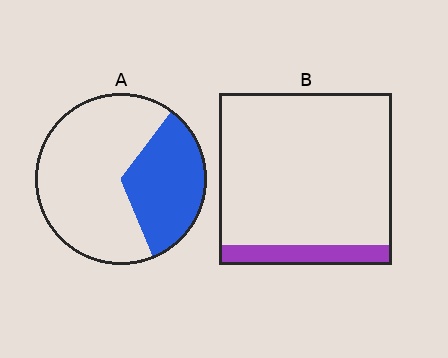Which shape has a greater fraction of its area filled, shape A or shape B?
Shape A.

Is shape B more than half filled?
No.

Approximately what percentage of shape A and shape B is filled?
A is approximately 35% and B is approximately 10%.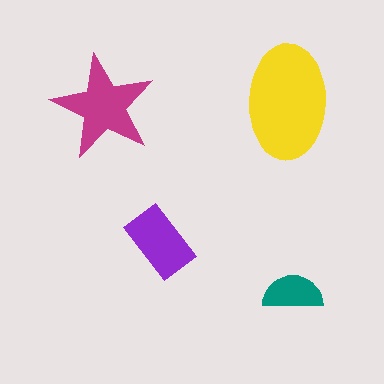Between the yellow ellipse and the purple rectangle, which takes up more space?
The yellow ellipse.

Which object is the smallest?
The teal semicircle.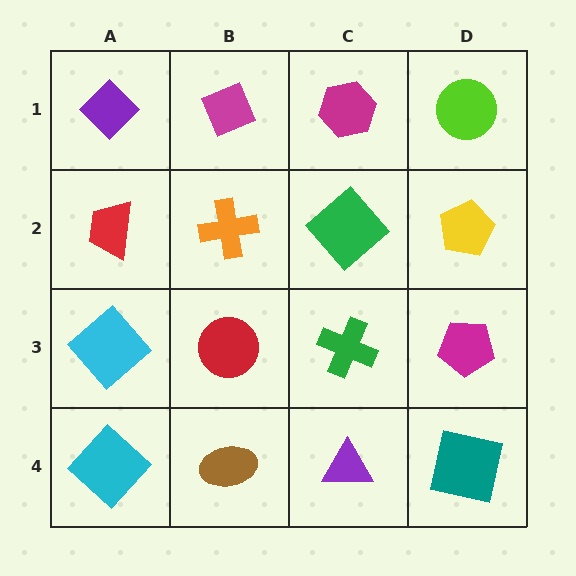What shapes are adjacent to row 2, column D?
A lime circle (row 1, column D), a magenta pentagon (row 3, column D), a green diamond (row 2, column C).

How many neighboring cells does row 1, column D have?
2.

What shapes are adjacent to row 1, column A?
A red trapezoid (row 2, column A), a magenta diamond (row 1, column B).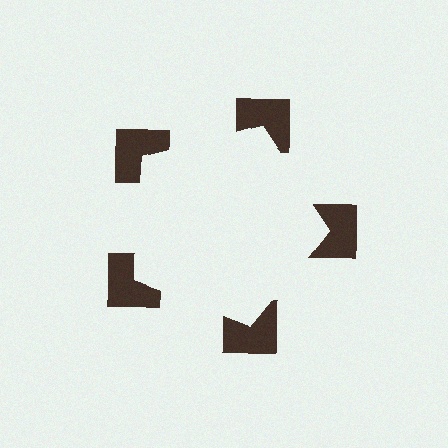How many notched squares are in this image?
There are 5 — one at each vertex of the illusory pentagon.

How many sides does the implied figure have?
5 sides.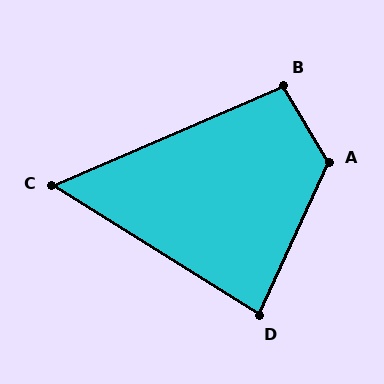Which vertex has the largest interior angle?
A, at approximately 125 degrees.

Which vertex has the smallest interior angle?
C, at approximately 55 degrees.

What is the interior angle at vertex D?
Approximately 83 degrees (acute).